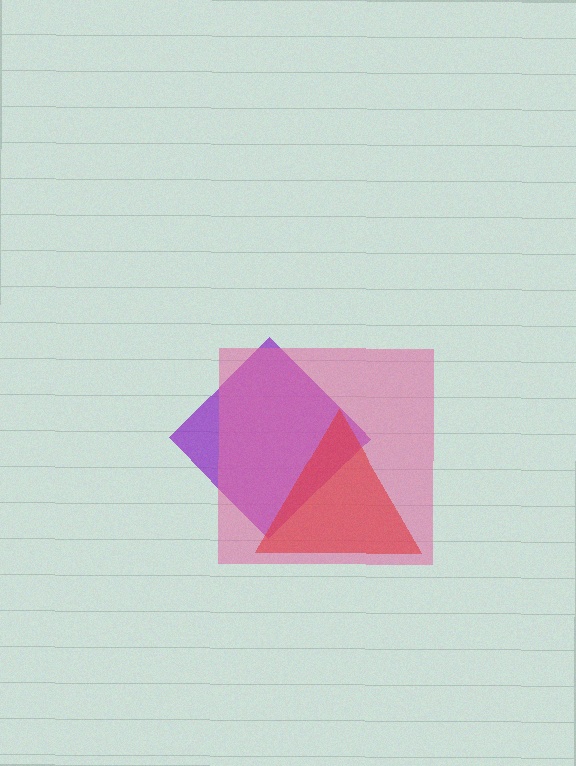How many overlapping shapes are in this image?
There are 3 overlapping shapes in the image.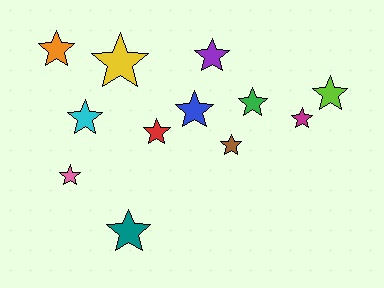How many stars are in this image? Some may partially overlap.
There are 12 stars.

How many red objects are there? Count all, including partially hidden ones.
There is 1 red object.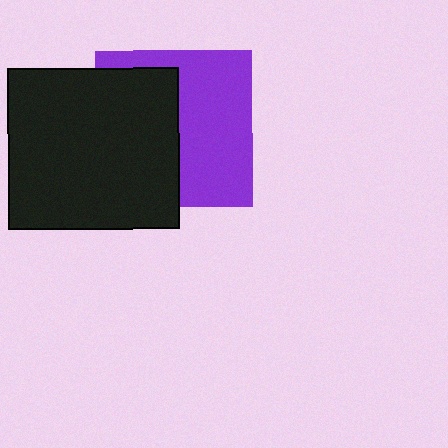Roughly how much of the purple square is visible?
About half of it is visible (roughly 53%).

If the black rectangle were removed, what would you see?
You would see the complete purple square.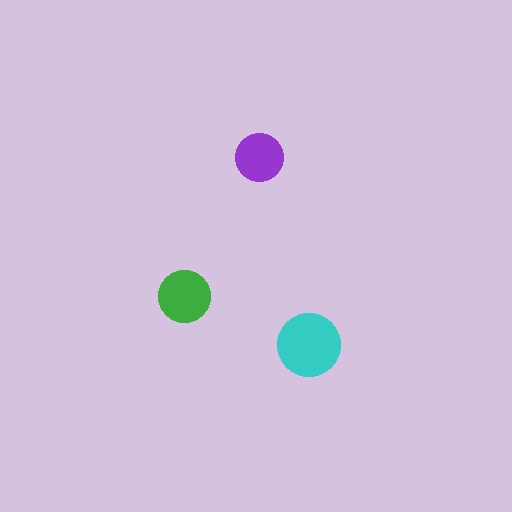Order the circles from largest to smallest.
the cyan one, the green one, the purple one.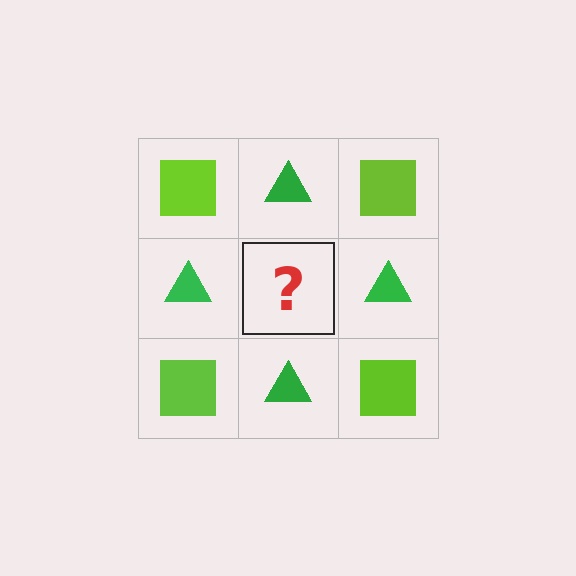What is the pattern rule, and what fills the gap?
The rule is that it alternates lime square and green triangle in a checkerboard pattern. The gap should be filled with a lime square.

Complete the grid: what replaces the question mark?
The question mark should be replaced with a lime square.